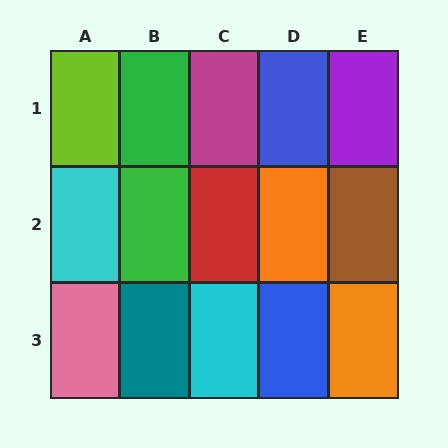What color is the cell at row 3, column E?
Orange.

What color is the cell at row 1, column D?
Blue.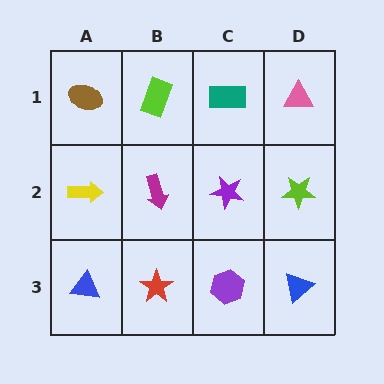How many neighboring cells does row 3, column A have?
2.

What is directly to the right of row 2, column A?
A magenta arrow.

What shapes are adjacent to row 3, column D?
A lime star (row 2, column D), a purple hexagon (row 3, column C).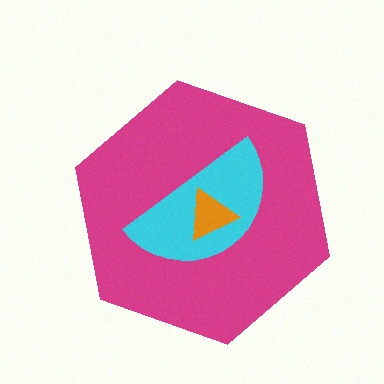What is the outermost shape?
The magenta hexagon.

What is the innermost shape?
The orange triangle.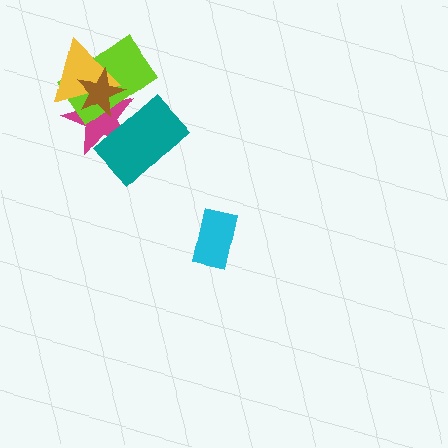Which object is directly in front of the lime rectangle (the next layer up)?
The yellow triangle is directly in front of the lime rectangle.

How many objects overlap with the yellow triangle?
3 objects overlap with the yellow triangle.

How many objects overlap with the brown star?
3 objects overlap with the brown star.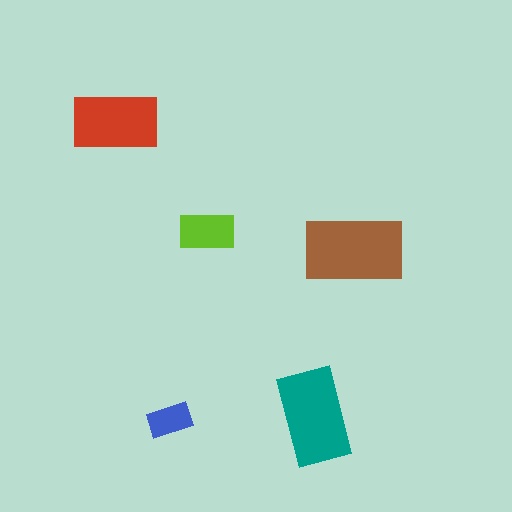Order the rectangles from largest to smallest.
the brown one, the teal one, the red one, the lime one, the blue one.